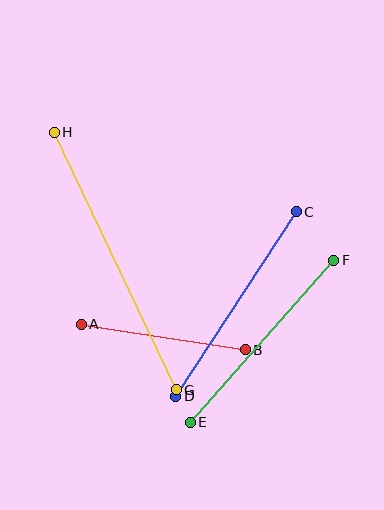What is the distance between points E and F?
The distance is approximately 216 pixels.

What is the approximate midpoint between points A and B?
The midpoint is at approximately (163, 337) pixels.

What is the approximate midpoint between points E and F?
The midpoint is at approximately (262, 341) pixels.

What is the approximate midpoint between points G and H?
The midpoint is at approximately (115, 261) pixels.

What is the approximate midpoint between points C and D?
The midpoint is at approximately (236, 304) pixels.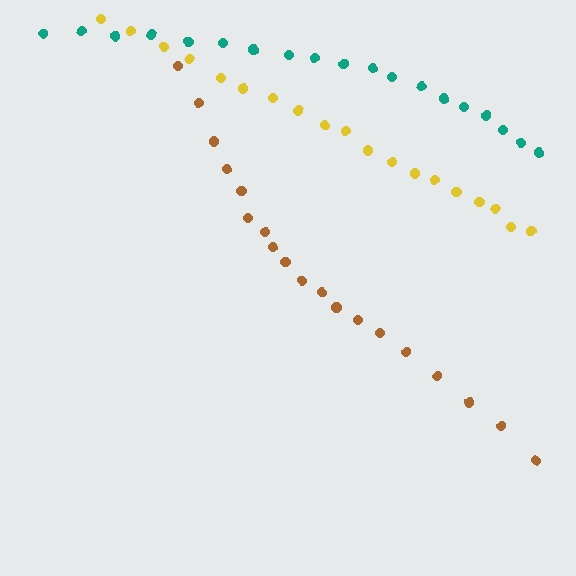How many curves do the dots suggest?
There are 3 distinct paths.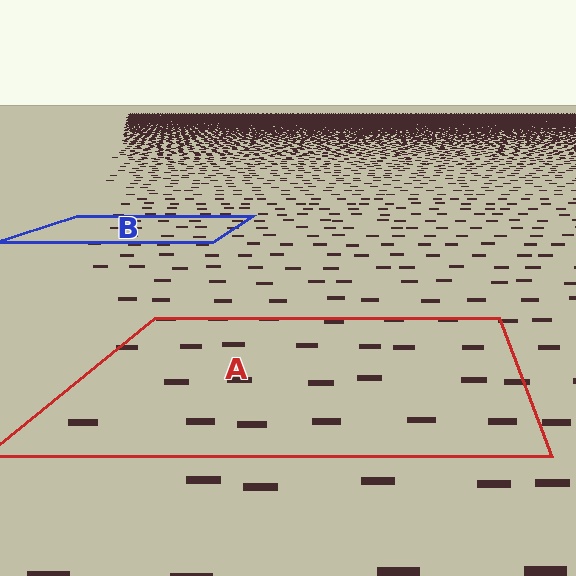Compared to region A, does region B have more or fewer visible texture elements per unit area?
Region B has more texture elements per unit area — they are packed more densely because it is farther away.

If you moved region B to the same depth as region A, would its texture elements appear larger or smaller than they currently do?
They would appear larger. At a closer depth, the same texture elements are projected at a bigger on-screen size.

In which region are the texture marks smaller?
The texture marks are smaller in region B, because it is farther away.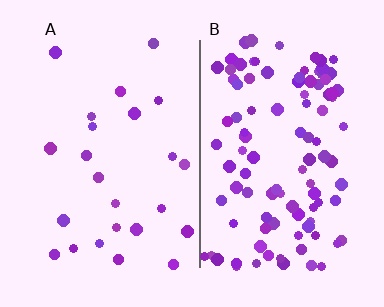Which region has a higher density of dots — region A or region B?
B (the right).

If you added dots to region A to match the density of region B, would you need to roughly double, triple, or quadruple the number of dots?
Approximately quadruple.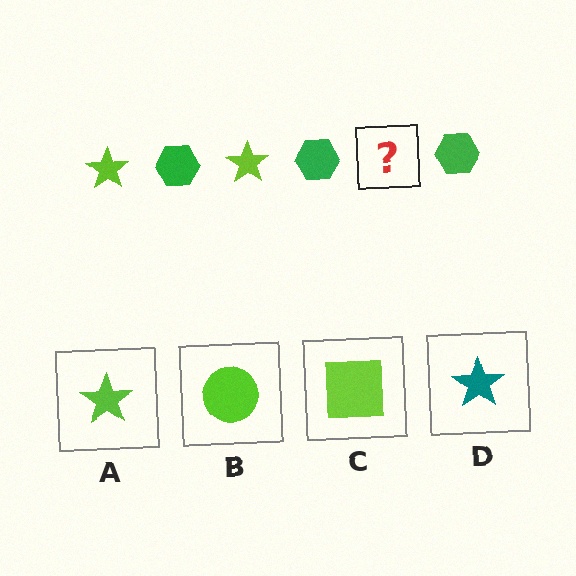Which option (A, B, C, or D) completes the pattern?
A.